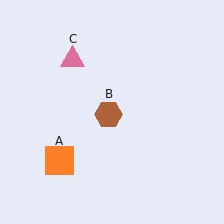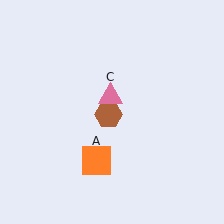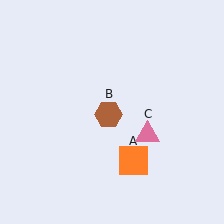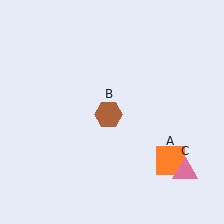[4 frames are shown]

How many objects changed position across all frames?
2 objects changed position: orange square (object A), pink triangle (object C).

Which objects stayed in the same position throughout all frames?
Brown hexagon (object B) remained stationary.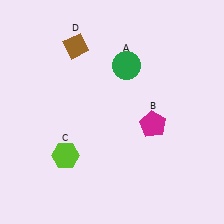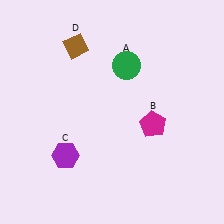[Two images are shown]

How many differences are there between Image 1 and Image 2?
There is 1 difference between the two images.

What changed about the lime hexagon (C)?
In Image 1, C is lime. In Image 2, it changed to purple.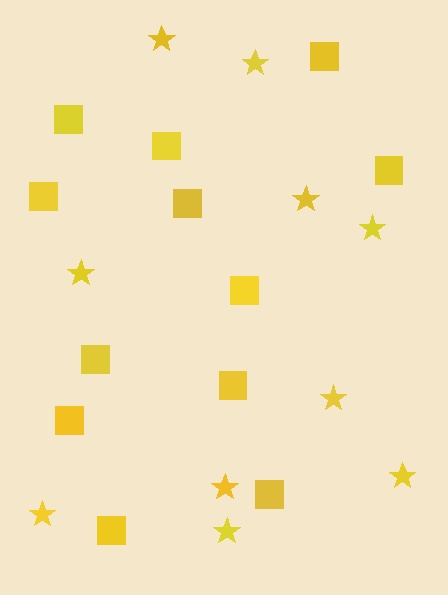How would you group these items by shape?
There are 2 groups: one group of stars (10) and one group of squares (12).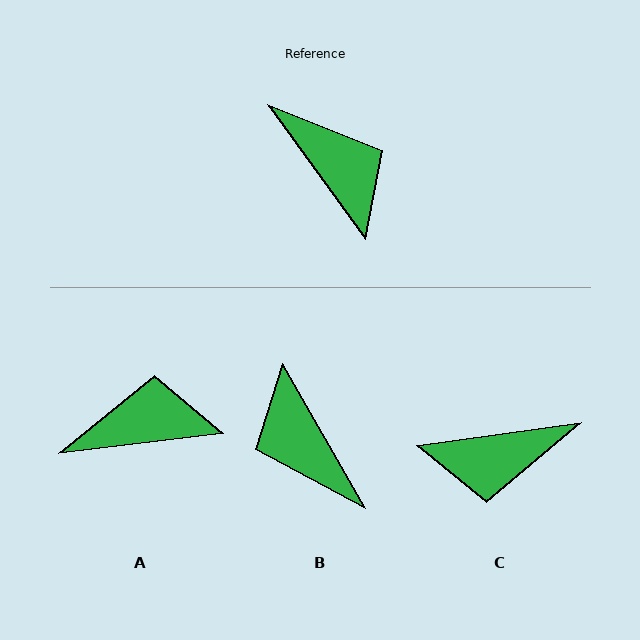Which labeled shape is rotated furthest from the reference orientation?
B, about 174 degrees away.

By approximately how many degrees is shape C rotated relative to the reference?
Approximately 118 degrees clockwise.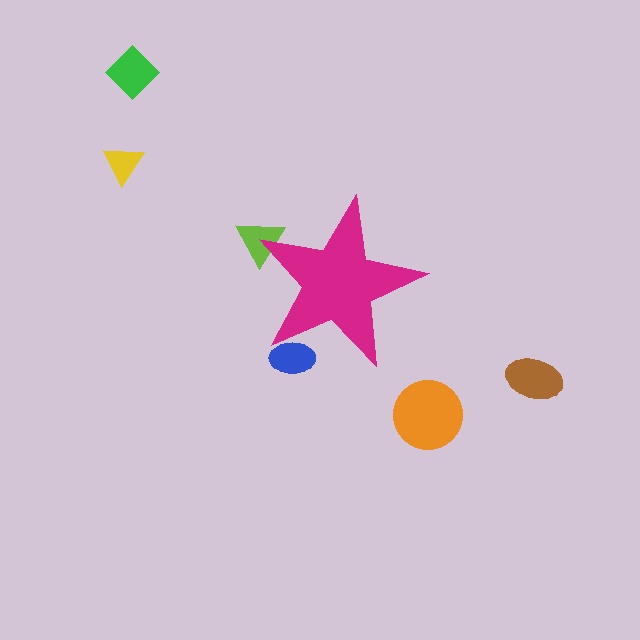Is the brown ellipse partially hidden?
No, the brown ellipse is fully visible.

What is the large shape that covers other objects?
A magenta star.